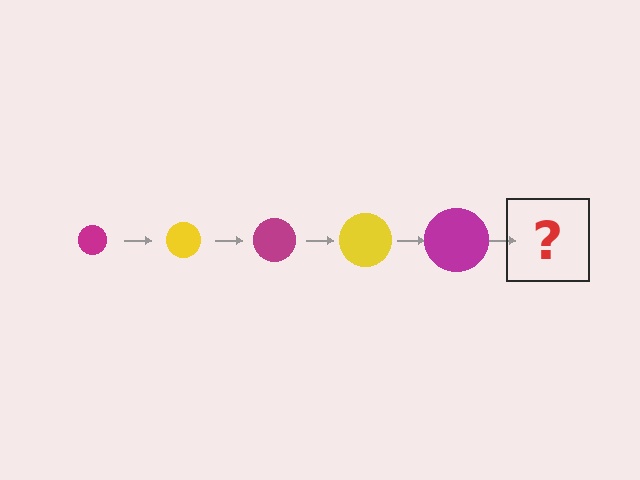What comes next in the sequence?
The next element should be a yellow circle, larger than the previous one.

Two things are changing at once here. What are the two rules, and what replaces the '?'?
The two rules are that the circle grows larger each step and the color cycles through magenta and yellow. The '?' should be a yellow circle, larger than the previous one.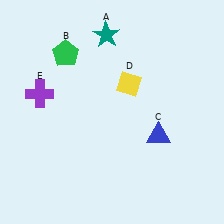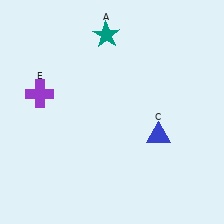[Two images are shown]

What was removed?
The green pentagon (B), the yellow diamond (D) were removed in Image 2.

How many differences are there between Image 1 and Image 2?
There are 2 differences between the two images.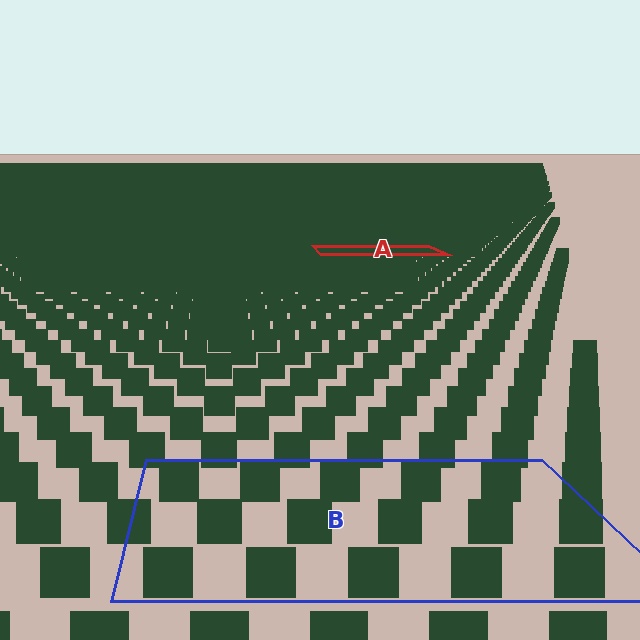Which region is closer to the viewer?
Region B is closer. The texture elements there are larger and more spread out.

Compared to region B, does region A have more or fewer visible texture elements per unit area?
Region A has more texture elements per unit area — they are packed more densely because it is farther away.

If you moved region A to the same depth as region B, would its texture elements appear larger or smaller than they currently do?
They would appear larger. At a closer depth, the same texture elements are projected at a bigger on-screen size.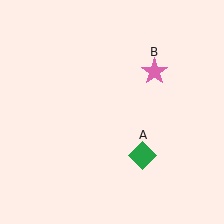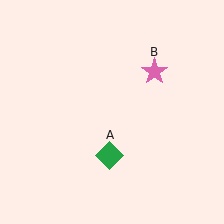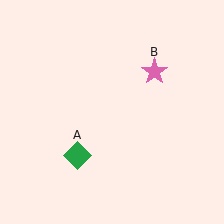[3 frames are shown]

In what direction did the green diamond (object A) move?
The green diamond (object A) moved left.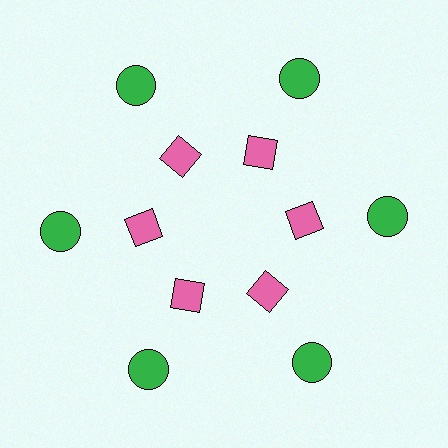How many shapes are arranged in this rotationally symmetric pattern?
There are 12 shapes, arranged in 6 groups of 2.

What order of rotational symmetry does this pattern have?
This pattern has 6-fold rotational symmetry.